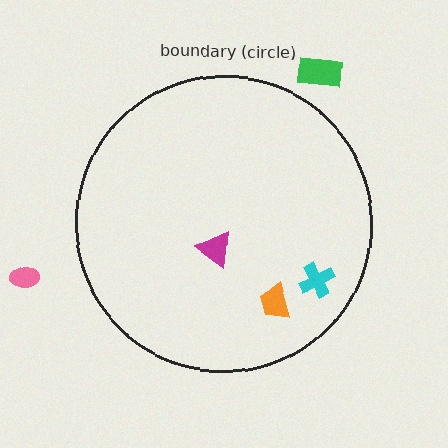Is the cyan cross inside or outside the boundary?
Inside.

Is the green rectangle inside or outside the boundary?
Outside.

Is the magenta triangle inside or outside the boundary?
Inside.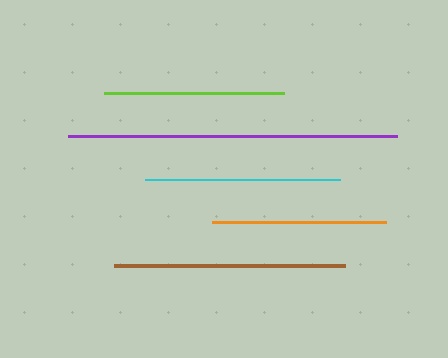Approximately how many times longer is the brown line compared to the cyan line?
The brown line is approximately 1.2 times the length of the cyan line.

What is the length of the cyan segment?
The cyan segment is approximately 196 pixels long.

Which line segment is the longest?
The purple line is the longest at approximately 330 pixels.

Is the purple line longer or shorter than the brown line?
The purple line is longer than the brown line.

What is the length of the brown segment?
The brown segment is approximately 231 pixels long.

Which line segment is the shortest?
The orange line is the shortest at approximately 174 pixels.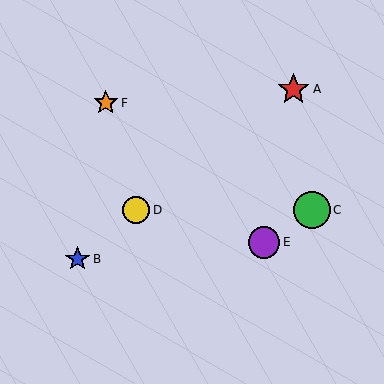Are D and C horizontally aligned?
Yes, both are at y≈210.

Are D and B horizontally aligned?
No, D is at y≈210 and B is at y≈259.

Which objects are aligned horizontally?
Objects C, D are aligned horizontally.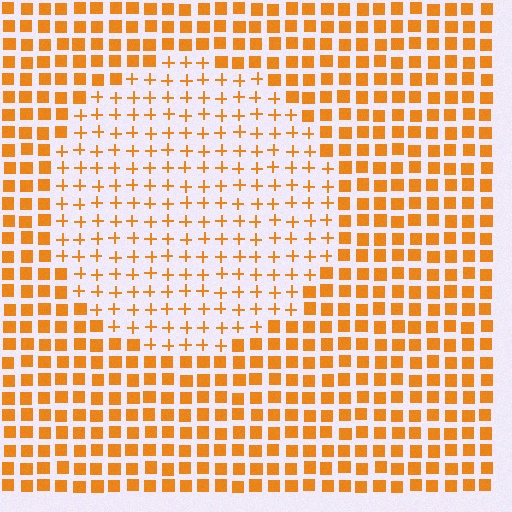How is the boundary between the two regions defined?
The boundary is defined by a change in element shape: plus signs inside vs. squares outside. All elements share the same color and spacing.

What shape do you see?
I see a circle.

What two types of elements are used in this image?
The image uses plus signs inside the circle region and squares outside it.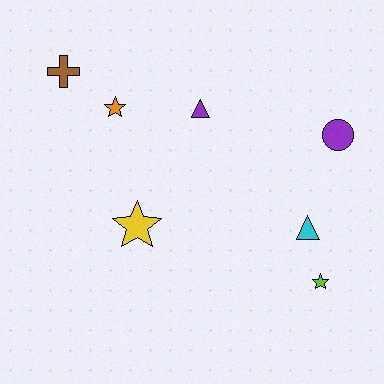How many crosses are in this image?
There is 1 cross.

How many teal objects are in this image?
There are no teal objects.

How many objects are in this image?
There are 7 objects.